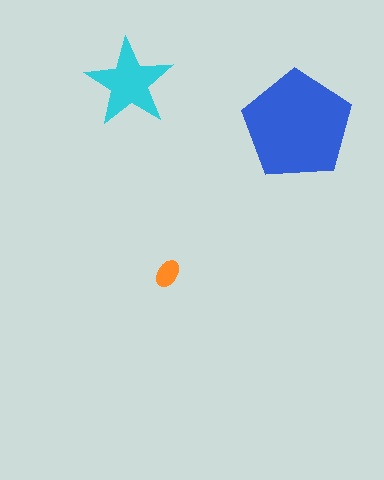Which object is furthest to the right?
The blue pentagon is rightmost.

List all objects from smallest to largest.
The orange ellipse, the cyan star, the blue pentagon.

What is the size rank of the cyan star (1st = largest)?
2nd.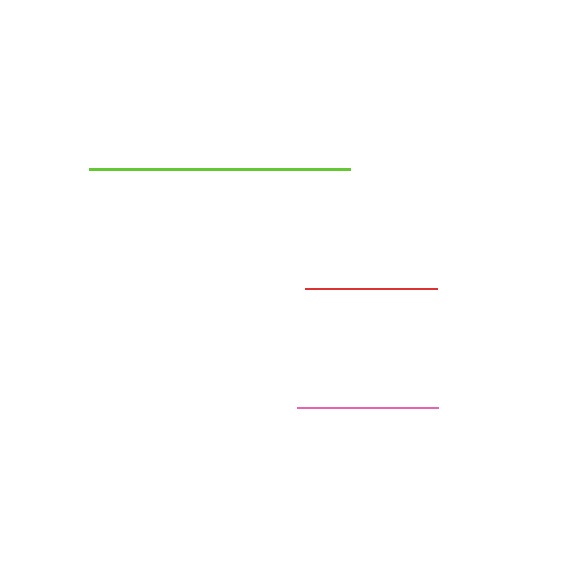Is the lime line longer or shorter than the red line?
The lime line is longer than the red line.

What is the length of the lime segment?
The lime segment is approximately 261 pixels long.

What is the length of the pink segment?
The pink segment is approximately 141 pixels long.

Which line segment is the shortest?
The red line is the shortest at approximately 132 pixels.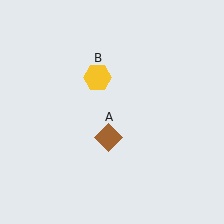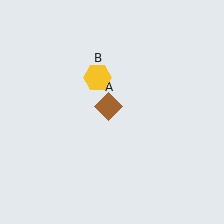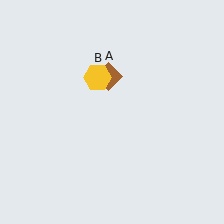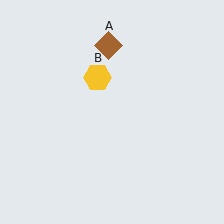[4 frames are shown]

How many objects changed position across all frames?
1 object changed position: brown diamond (object A).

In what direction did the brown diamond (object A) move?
The brown diamond (object A) moved up.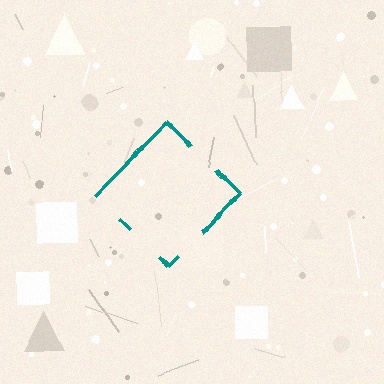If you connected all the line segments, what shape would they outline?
They would outline a diamond.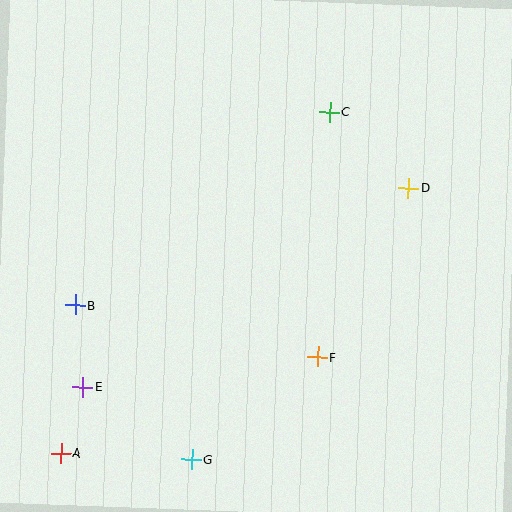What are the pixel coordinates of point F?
Point F is at (318, 357).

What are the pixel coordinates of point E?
Point E is at (83, 387).